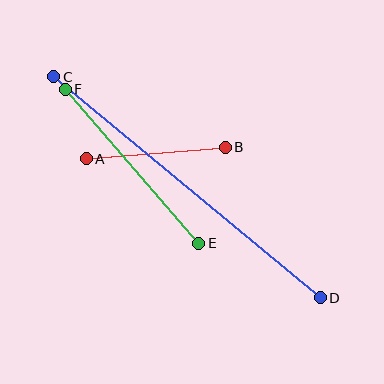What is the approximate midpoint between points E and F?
The midpoint is at approximately (132, 166) pixels.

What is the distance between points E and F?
The distance is approximately 204 pixels.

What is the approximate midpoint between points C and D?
The midpoint is at approximately (187, 187) pixels.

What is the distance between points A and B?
The distance is approximately 139 pixels.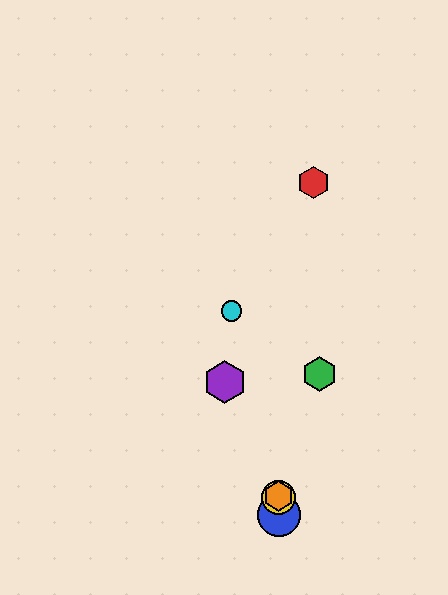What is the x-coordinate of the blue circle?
The blue circle is at x≈279.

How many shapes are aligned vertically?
3 shapes (the blue circle, the yellow circle, the orange hexagon) are aligned vertically.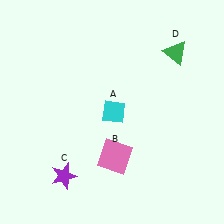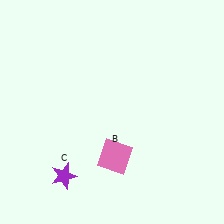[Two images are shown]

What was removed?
The cyan diamond (A), the green triangle (D) were removed in Image 2.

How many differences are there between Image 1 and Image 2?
There are 2 differences between the two images.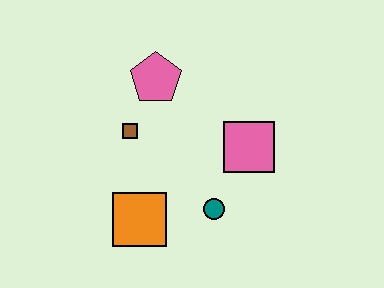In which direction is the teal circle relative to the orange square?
The teal circle is to the right of the orange square.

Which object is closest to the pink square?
The teal circle is closest to the pink square.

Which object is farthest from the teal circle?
The pink pentagon is farthest from the teal circle.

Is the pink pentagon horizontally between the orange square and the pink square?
Yes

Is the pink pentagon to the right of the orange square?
Yes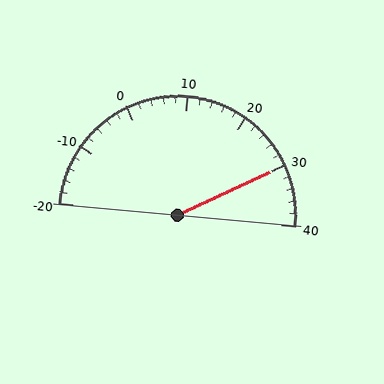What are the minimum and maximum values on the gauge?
The gauge ranges from -20 to 40.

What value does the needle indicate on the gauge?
The needle indicates approximately 30.